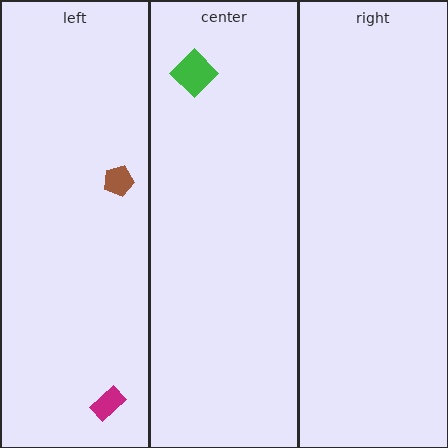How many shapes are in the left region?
2.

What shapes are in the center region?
The green diamond.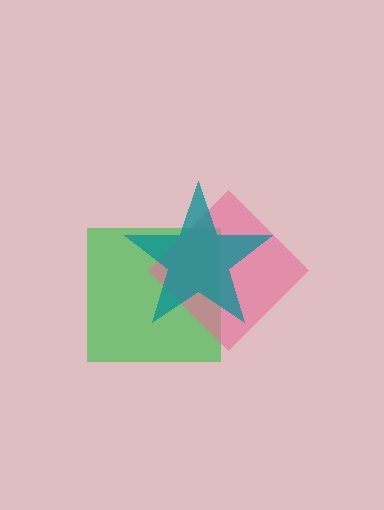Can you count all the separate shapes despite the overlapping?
Yes, there are 3 separate shapes.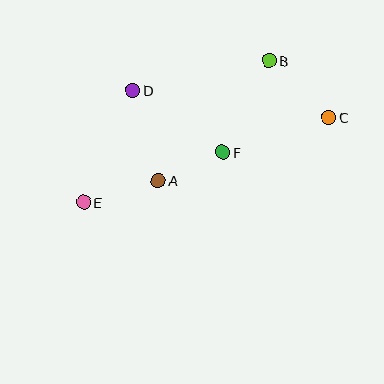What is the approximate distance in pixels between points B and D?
The distance between B and D is approximately 140 pixels.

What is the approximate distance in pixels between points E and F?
The distance between E and F is approximately 148 pixels.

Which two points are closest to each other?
Points A and F are closest to each other.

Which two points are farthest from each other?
Points C and E are farthest from each other.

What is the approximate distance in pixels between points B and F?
The distance between B and F is approximately 103 pixels.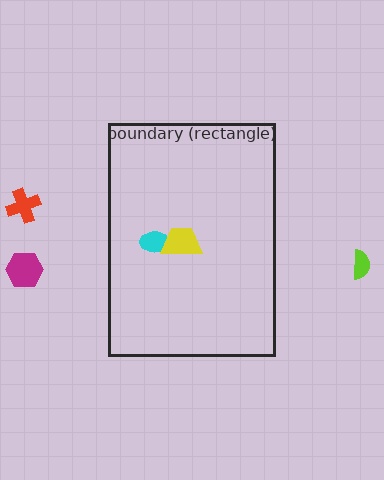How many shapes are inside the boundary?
2 inside, 3 outside.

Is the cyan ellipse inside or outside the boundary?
Inside.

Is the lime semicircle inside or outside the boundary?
Outside.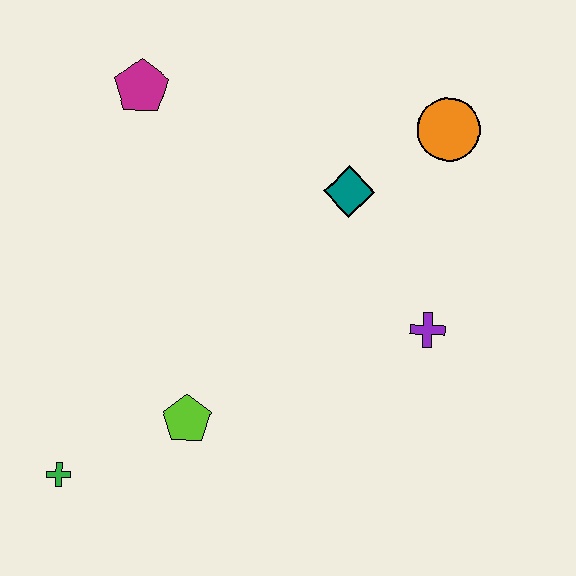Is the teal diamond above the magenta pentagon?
No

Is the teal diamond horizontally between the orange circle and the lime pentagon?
Yes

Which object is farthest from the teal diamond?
The green cross is farthest from the teal diamond.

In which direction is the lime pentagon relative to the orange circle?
The lime pentagon is below the orange circle.